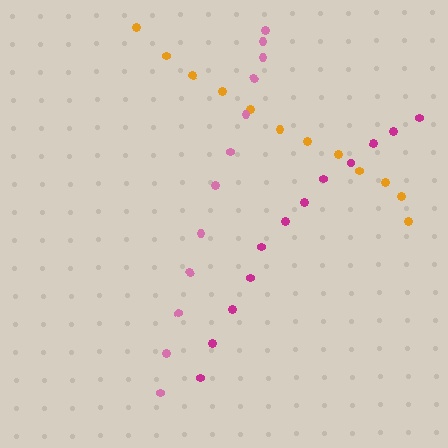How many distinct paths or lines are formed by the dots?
There are 3 distinct paths.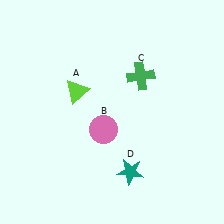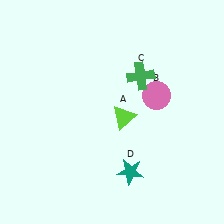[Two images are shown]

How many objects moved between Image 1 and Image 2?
2 objects moved between the two images.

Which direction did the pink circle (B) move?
The pink circle (B) moved right.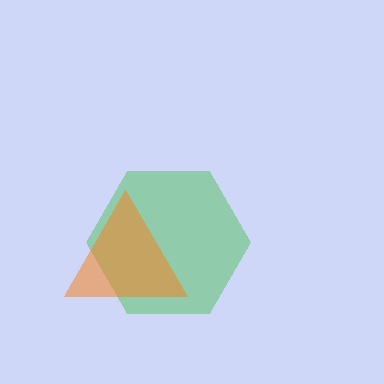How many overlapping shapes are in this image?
There are 2 overlapping shapes in the image.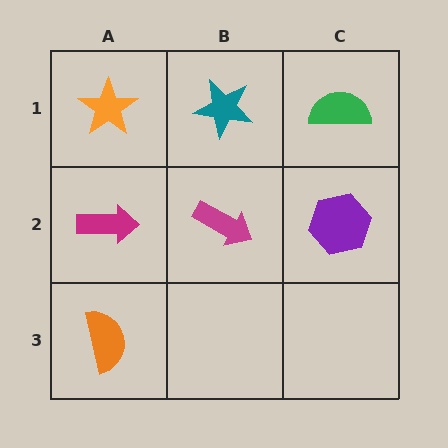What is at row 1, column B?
A teal star.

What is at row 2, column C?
A purple hexagon.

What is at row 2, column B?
A magenta arrow.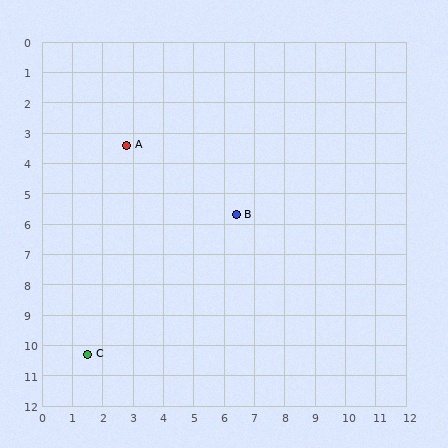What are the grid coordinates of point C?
Point C is at approximately (1.5, 10.3).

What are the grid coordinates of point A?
Point A is at approximately (2.8, 3.4).